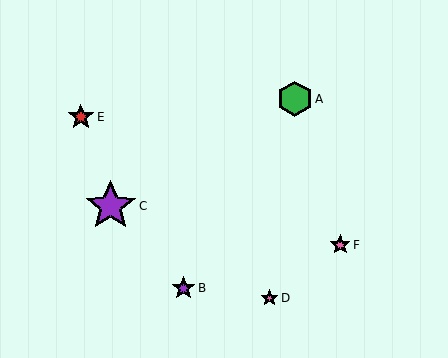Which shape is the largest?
The purple star (labeled C) is the largest.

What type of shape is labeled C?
Shape C is a purple star.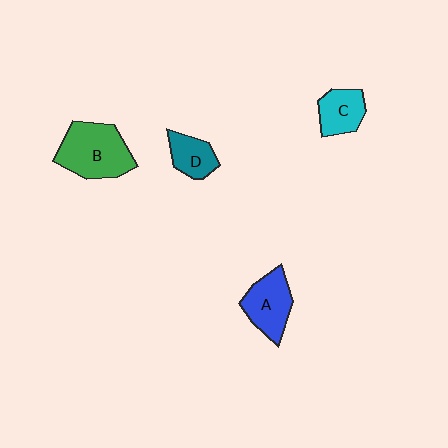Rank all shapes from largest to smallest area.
From largest to smallest: B (green), A (blue), C (cyan), D (teal).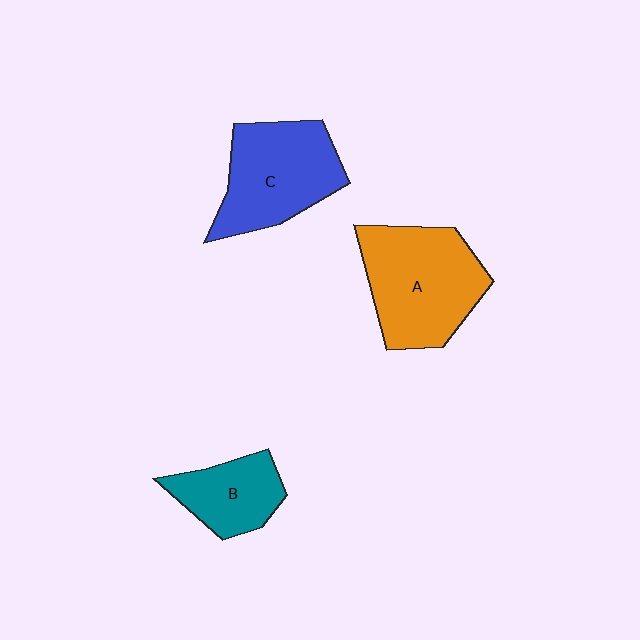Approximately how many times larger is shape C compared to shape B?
Approximately 1.6 times.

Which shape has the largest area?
Shape A (orange).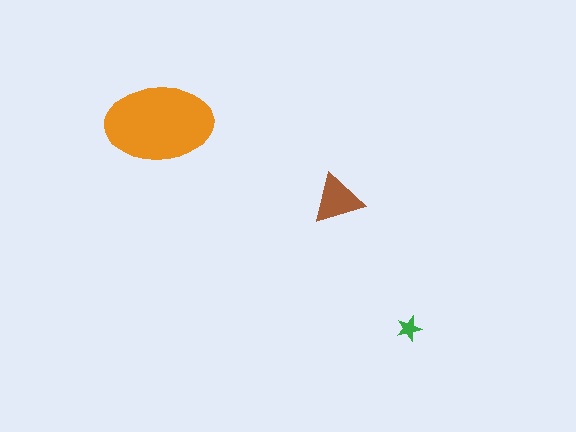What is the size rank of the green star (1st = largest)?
3rd.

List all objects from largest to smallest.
The orange ellipse, the brown triangle, the green star.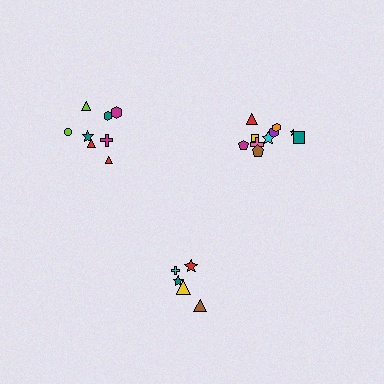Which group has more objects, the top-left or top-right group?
The top-right group.